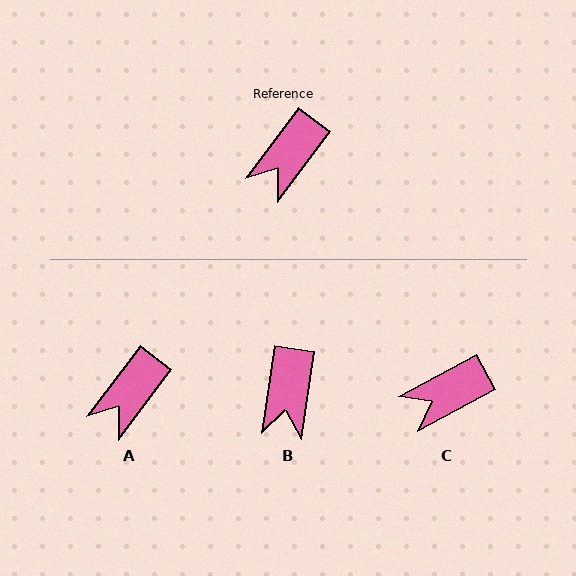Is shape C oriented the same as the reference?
No, it is off by about 25 degrees.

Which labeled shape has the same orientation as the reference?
A.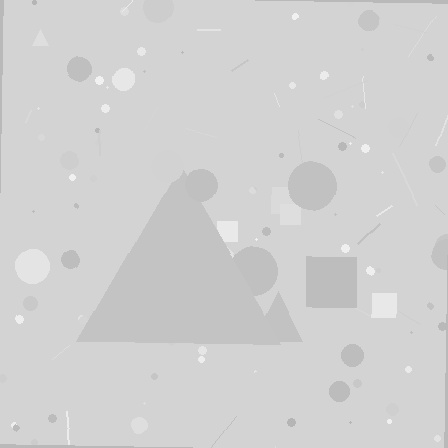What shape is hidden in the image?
A triangle is hidden in the image.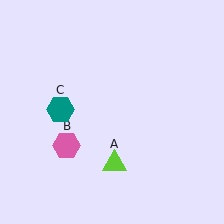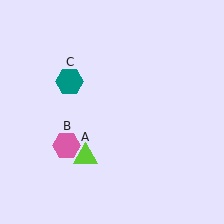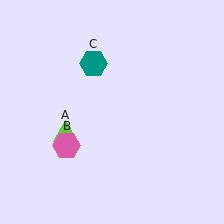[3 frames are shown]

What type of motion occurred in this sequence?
The lime triangle (object A), teal hexagon (object C) rotated clockwise around the center of the scene.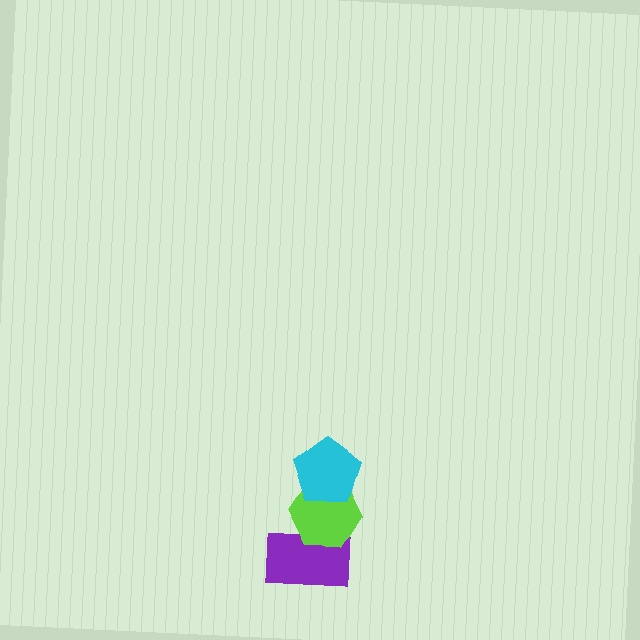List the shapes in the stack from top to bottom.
From top to bottom: the cyan pentagon, the lime hexagon, the purple rectangle.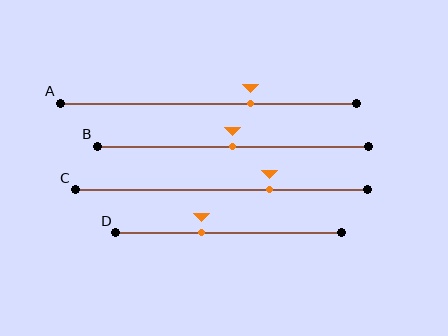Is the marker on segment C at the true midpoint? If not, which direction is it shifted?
No, the marker on segment C is shifted to the right by about 17% of the segment length.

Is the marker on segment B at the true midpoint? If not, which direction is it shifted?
Yes, the marker on segment B is at the true midpoint.